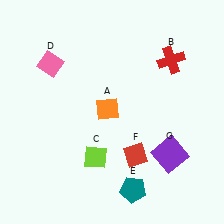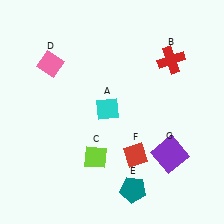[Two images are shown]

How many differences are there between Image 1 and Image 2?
There is 1 difference between the two images.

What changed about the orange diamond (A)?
In Image 1, A is orange. In Image 2, it changed to cyan.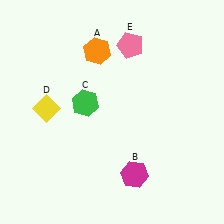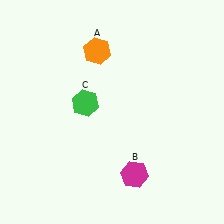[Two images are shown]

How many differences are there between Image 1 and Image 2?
There are 2 differences between the two images.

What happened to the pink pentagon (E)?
The pink pentagon (E) was removed in Image 2. It was in the top-right area of Image 1.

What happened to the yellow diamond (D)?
The yellow diamond (D) was removed in Image 2. It was in the top-left area of Image 1.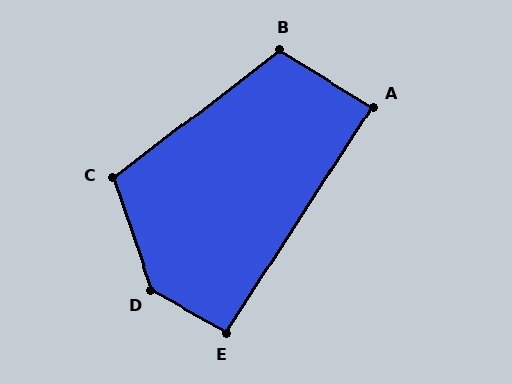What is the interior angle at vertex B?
Approximately 111 degrees (obtuse).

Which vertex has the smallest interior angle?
A, at approximately 89 degrees.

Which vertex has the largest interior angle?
D, at approximately 138 degrees.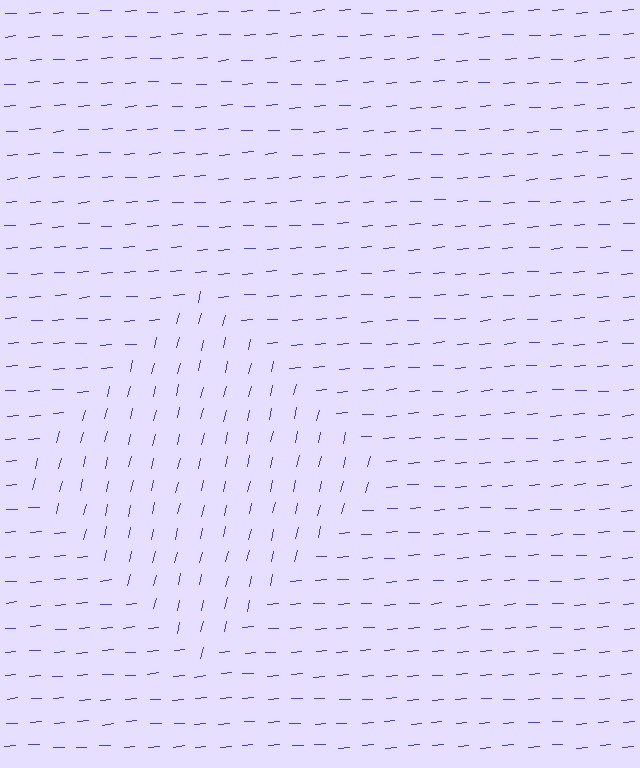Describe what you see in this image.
The image is filled with small blue line segments. A diamond region in the image has lines oriented differently from the surrounding lines, creating a visible texture boundary.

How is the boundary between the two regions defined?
The boundary is defined purely by a change in line orientation (approximately 73 degrees difference). All lines are the same color and thickness.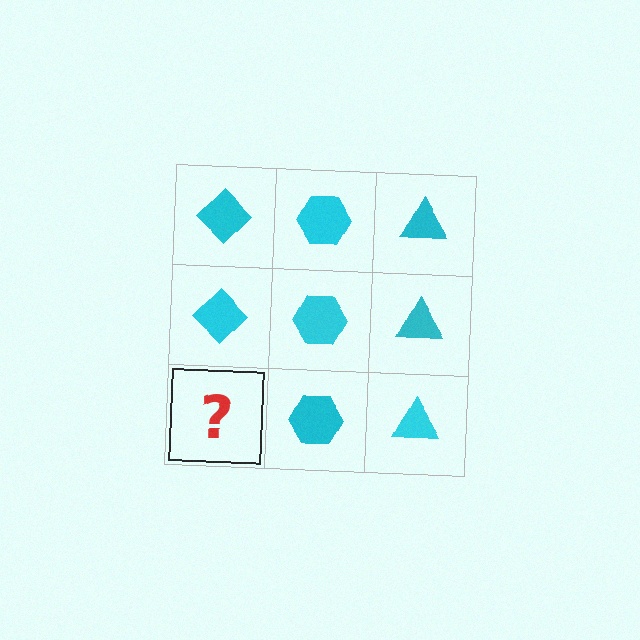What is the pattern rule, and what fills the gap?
The rule is that each column has a consistent shape. The gap should be filled with a cyan diamond.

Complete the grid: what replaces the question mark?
The question mark should be replaced with a cyan diamond.